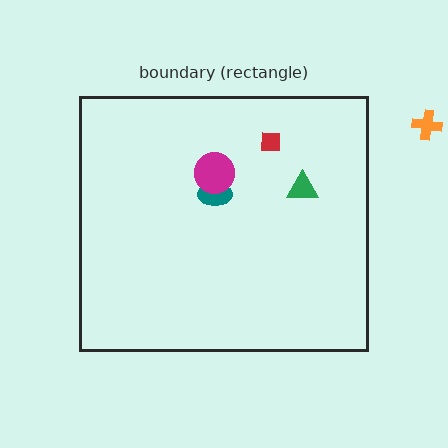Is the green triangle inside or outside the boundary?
Inside.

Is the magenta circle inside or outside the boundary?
Inside.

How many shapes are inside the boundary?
4 inside, 1 outside.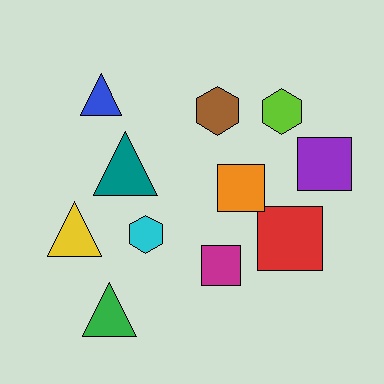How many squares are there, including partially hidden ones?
There are 4 squares.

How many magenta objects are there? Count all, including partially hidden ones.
There is 1 magenta object.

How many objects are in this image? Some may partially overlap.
There are 11 objects.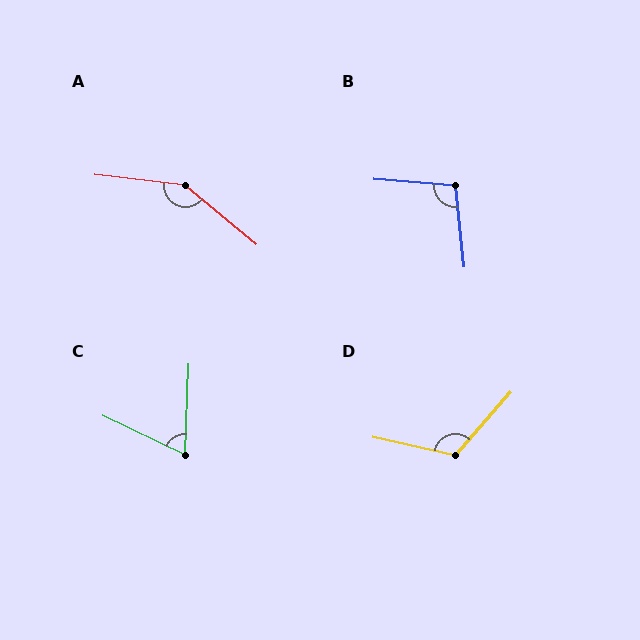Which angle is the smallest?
C, at approximately 67 degrees.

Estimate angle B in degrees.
Approximately 100 degrees.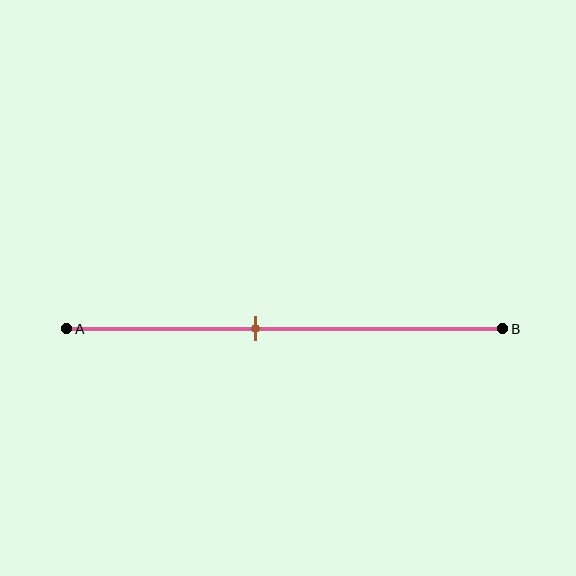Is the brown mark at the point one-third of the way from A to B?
No, the mark is at about 45% from A, not at the 33% one-third point.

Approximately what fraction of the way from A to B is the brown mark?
The brown mark is approximately 45% of the way from A to B.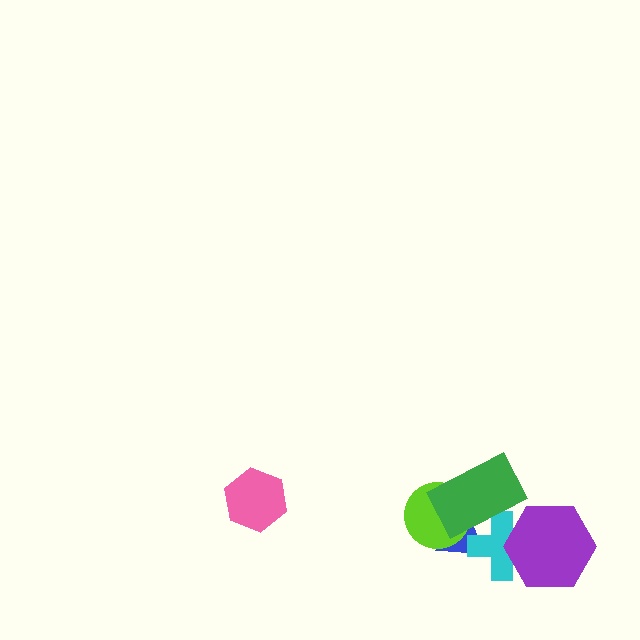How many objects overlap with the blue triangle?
3 objects overlap with the blue triangle.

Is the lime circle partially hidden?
Yes, it is partially covered by another shape.